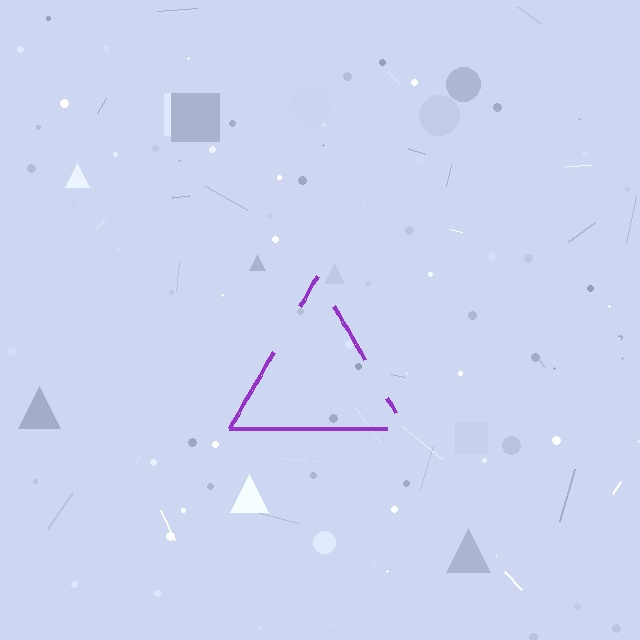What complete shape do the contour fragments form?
The contour fragments form a triangle.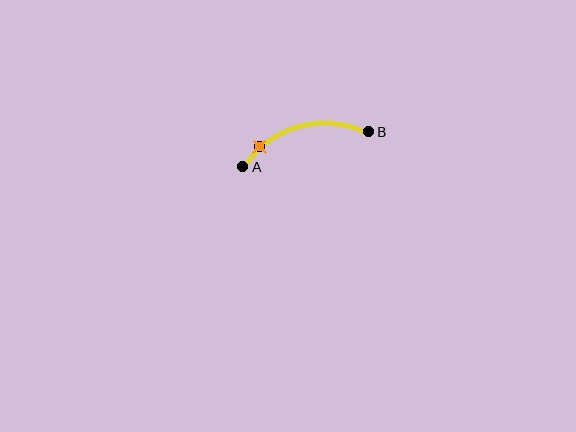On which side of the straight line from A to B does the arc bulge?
The arc bulges above the straight line connecting A and B.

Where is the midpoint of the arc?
The arc midpoint is the point on the curve farthest from the straight line joining A and B. It sits above that line.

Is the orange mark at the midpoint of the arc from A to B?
No. The orange mark lies on the arc but is closer to endpoint A. The arc midpoint would be at the point on the curve equidistant along the arc from both A and B.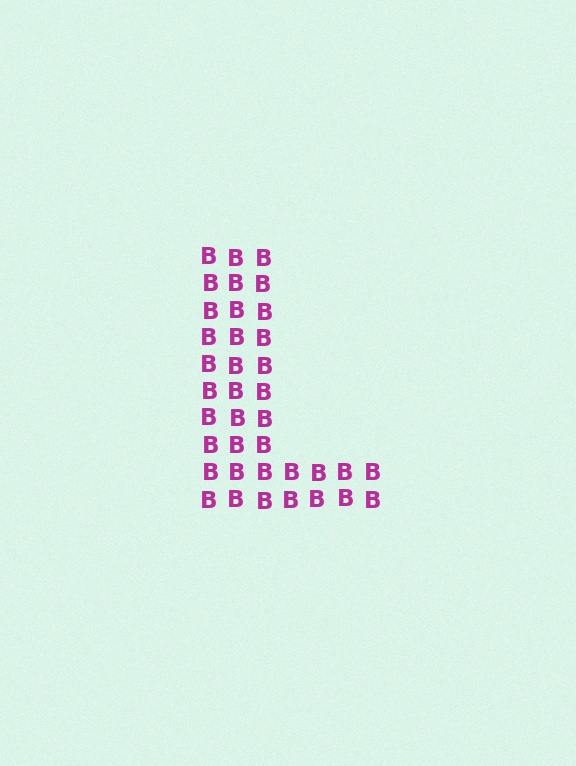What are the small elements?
The small elements are letter B's.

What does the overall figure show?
The overall figure shows the letter L.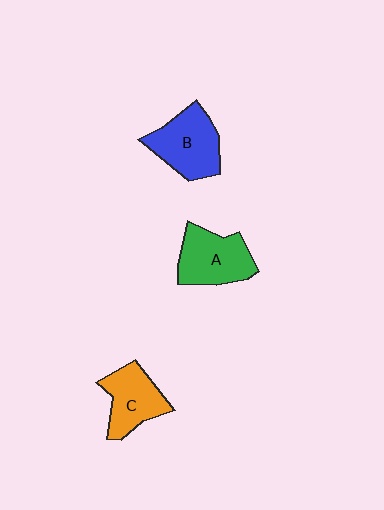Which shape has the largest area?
Shape B (blue).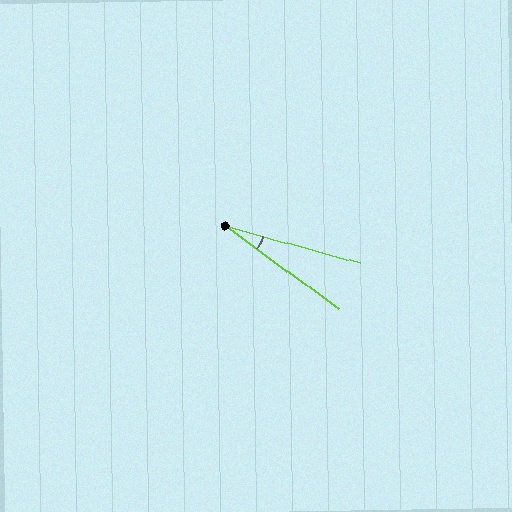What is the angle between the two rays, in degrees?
Approximately 21 degrees.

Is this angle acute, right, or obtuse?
It is acute.